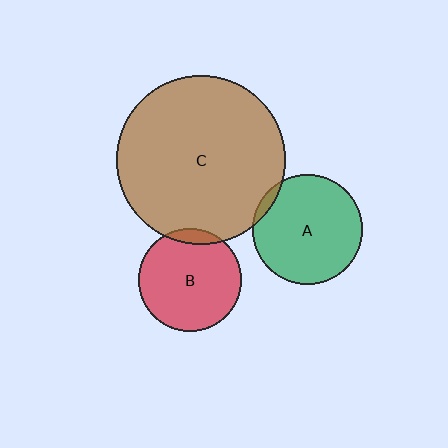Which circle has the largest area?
Circle C (brown).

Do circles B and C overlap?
Yes.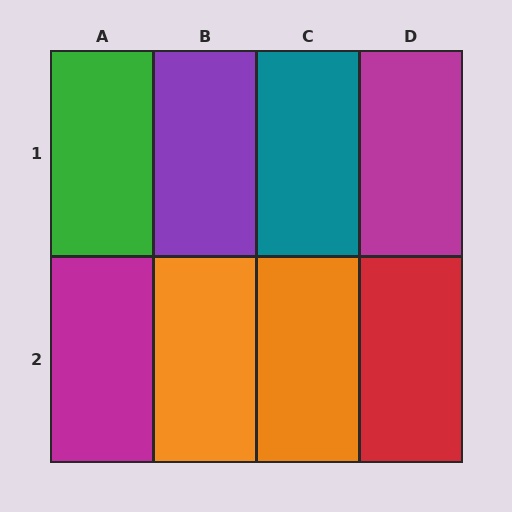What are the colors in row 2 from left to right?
Magenta, orange, orange, red.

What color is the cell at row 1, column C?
Teal.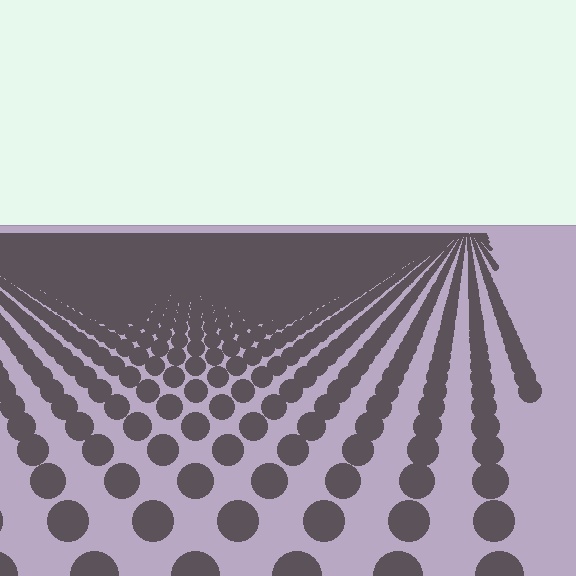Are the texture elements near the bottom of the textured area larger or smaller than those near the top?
Larger. Near the bottom, elements are closer to the viewer and appear at a bigger on-screen size.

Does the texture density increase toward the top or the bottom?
Density increases toward the top.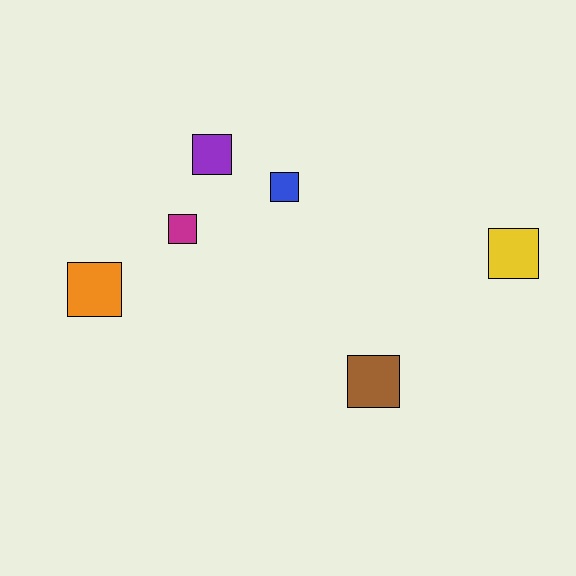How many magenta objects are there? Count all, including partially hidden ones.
There is 1 magenta object.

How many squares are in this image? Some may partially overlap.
There are 6 squares.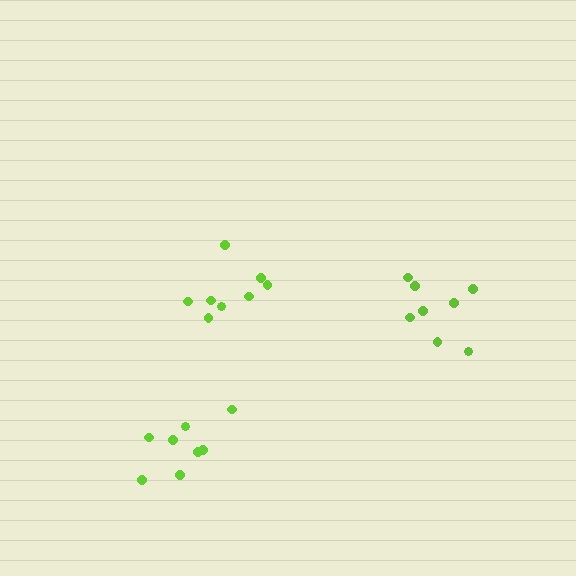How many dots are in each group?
Group 1: 8 dots, Group 2: 8 dots, Group 3: 8 dots (24 total).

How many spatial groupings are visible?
There are 3 spatial groupings.